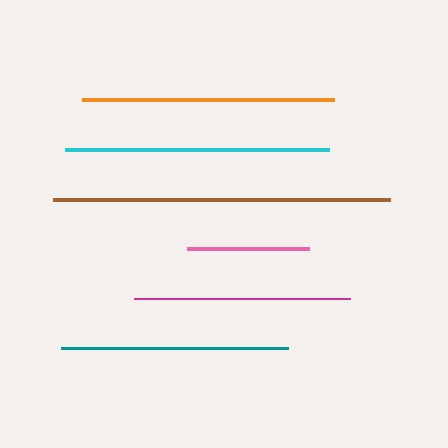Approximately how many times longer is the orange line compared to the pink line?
The orange line is approximately 2.1 times the length of the pink line.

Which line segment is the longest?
The brown line is the longest at approximately 338 pixels.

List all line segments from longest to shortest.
From longest to shortest: brown, cyan, orange, teal, magenta, pink.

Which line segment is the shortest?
The pink line is the shortest at approximately 121 pixels.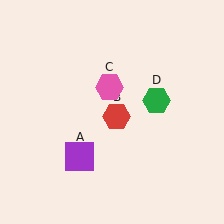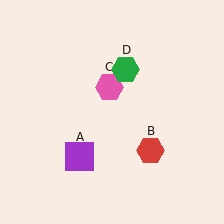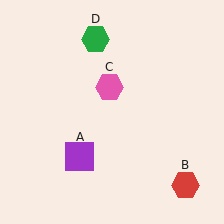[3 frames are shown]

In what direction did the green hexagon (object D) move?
The green hexagon (object D) moved up and to the left.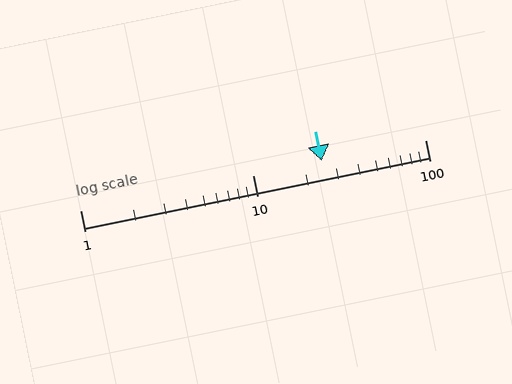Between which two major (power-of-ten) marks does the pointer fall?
The pointer is between 10 and 100.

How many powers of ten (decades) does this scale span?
The scale spans 2 decades, from 1 to 100.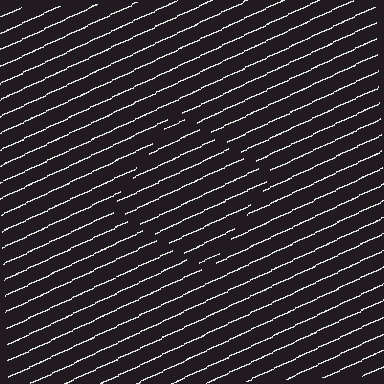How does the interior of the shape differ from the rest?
The interior of the shape contains the same grating, shifted by half a period — the contour is defined by the phase discontinuity where line-ends from the inner and outer gratings abut.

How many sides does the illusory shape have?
4 sides — the line-ends trace a square.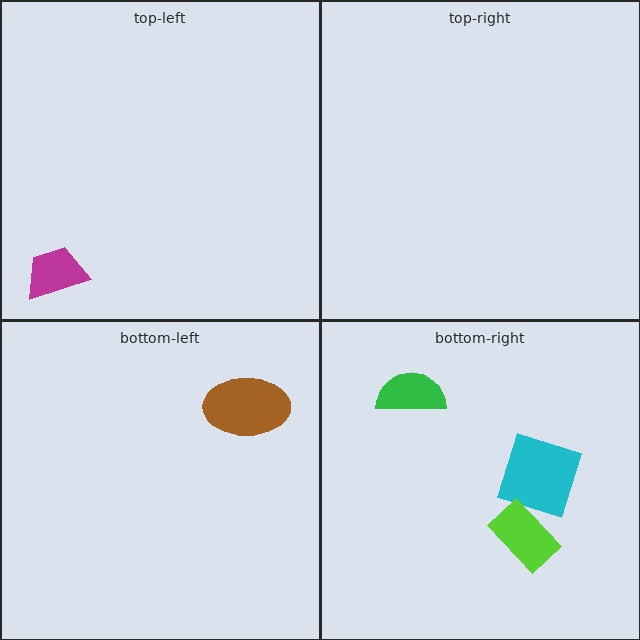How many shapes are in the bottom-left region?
1.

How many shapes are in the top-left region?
1.